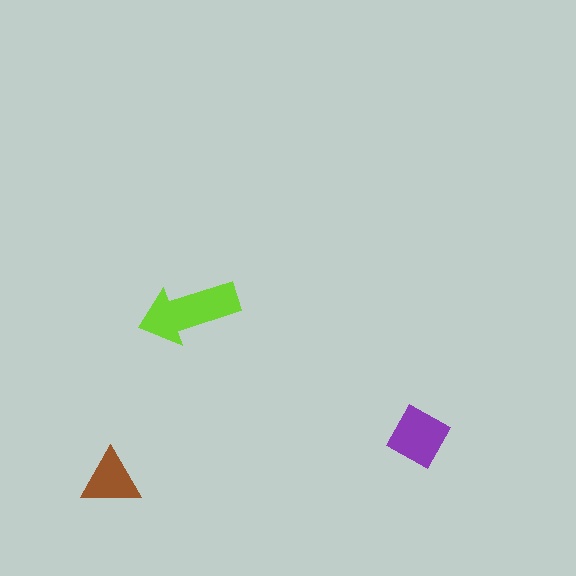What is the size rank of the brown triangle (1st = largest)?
3rd.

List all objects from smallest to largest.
The brown triangle, the purple diamond, the lime arrow.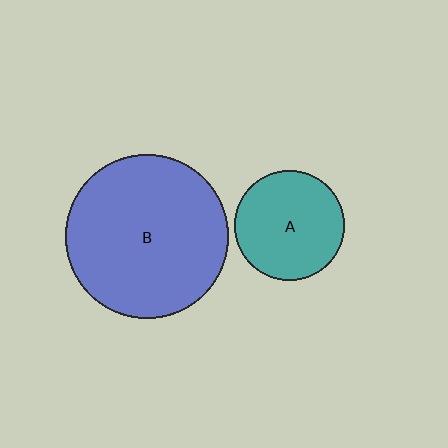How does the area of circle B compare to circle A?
Approximately 2.2 times.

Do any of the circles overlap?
No, none of the circles overlap.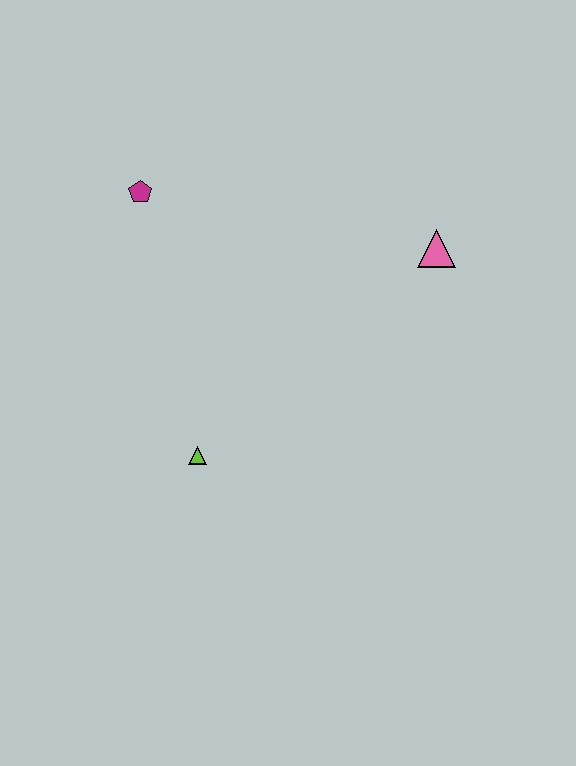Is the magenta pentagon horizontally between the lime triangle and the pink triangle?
No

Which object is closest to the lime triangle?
The magenta pentagon is closest to the lime triangle.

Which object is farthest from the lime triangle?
The pink triangle is farthest from the lime triangle.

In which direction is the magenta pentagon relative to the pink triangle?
The magenta pentagon is to the left of the pink triangle.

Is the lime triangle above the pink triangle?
No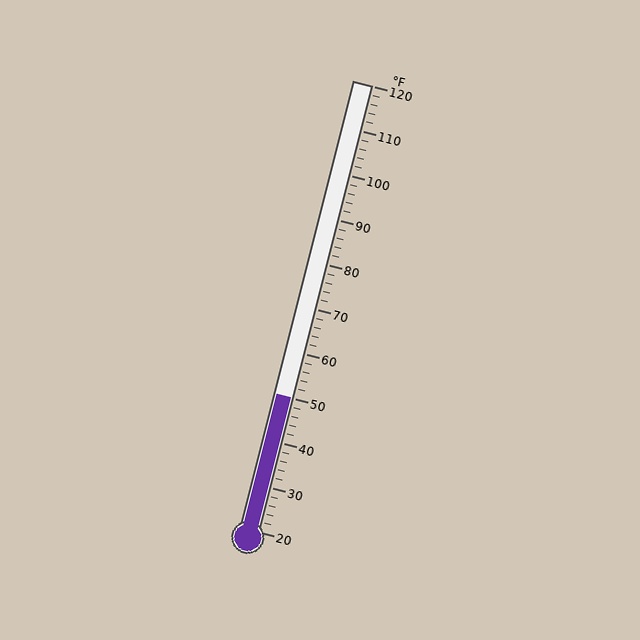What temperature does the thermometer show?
The thermometer shows approximately 50°F.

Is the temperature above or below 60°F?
The temperature is below 60°F.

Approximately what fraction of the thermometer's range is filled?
The thermometer is filled to approximately 30% of its range.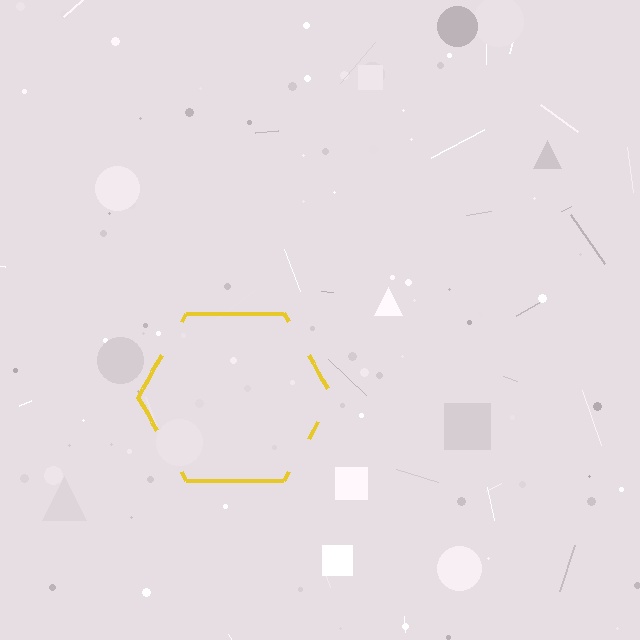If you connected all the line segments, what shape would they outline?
They would outline a hexagon.